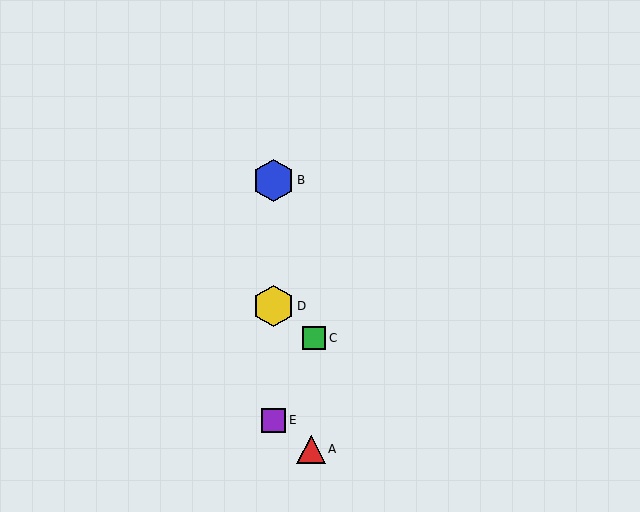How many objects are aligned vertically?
3 objects (B, D, E) are aligned vertically.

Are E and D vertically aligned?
Yes, both are at x≈273.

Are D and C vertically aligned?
No, D is at x≈273 and C is at x≈314.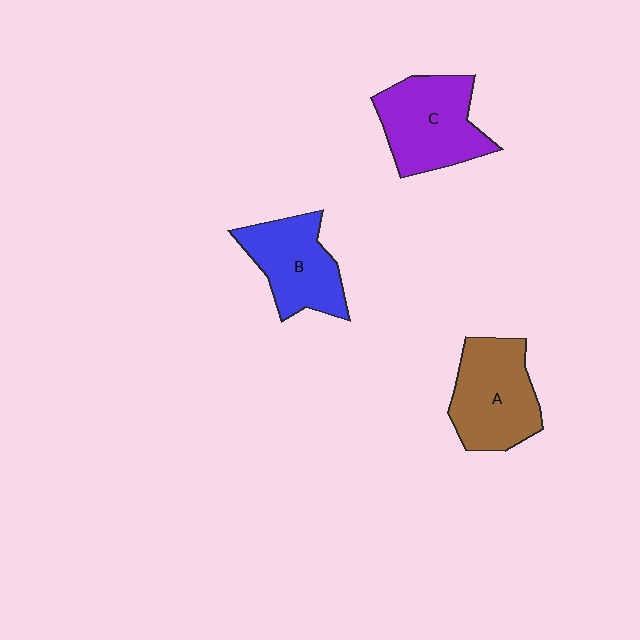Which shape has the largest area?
Shape C (purple).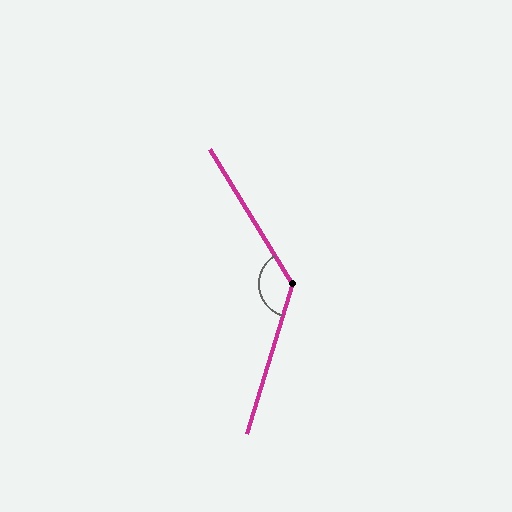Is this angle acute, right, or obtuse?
It is obtuse.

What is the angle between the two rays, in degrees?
Approximately 132 degrees.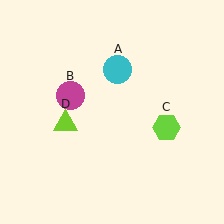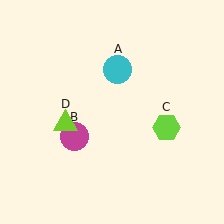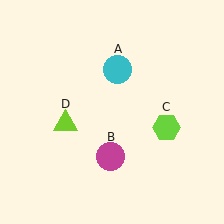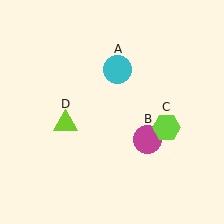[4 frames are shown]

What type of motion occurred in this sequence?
The magenta circle (object B) rotated counterclockwise around the center of the scene.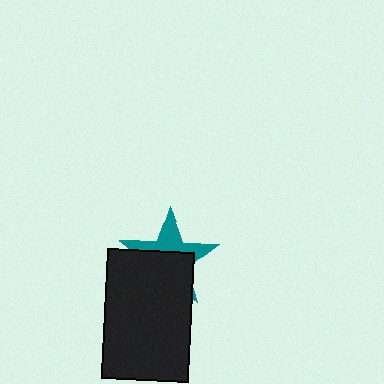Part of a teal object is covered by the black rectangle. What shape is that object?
It is a star.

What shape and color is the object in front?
The object in front is a black rectangle.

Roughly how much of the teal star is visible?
A small part of it is visible (roughly 40%).